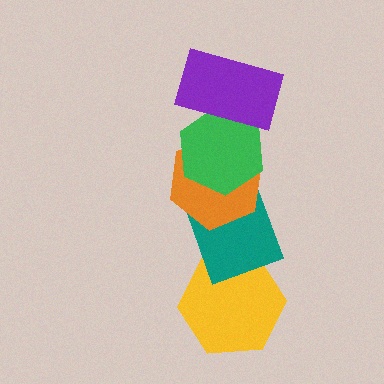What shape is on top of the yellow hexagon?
The teal diamond is on top of the yellow hexagon.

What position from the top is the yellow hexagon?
The yellow hexagon is 5th from the top.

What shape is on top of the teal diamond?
The orange hexagon is on top of the teal diamond.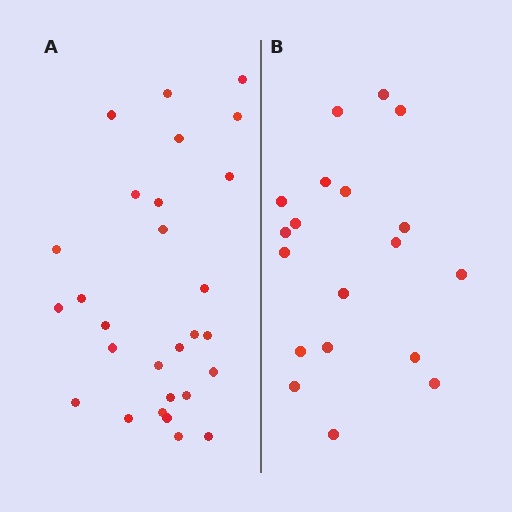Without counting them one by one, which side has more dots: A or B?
Region A (the left region) has more dots.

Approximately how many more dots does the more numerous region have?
Region A has roughly 8 or so more dots than region B.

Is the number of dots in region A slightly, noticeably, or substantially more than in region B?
Region A has substantially more. The ratio is roughly 1.5 to 1.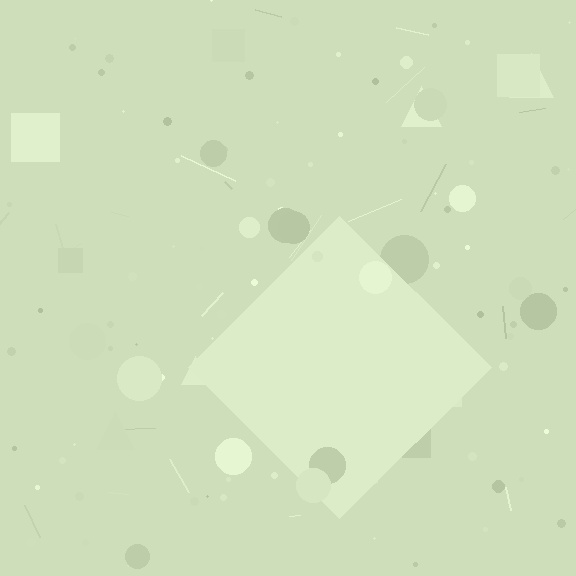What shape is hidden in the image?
A diamond is hidden in the image.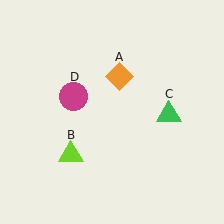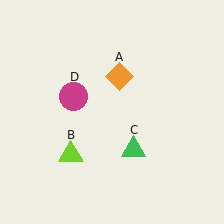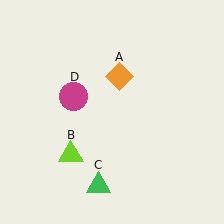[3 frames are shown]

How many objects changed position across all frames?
1 object changed position: green triangle (object C).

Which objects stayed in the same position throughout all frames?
Orange diamond (object A) and lime triangle (object B) and magenta circle (object D) remained stationary.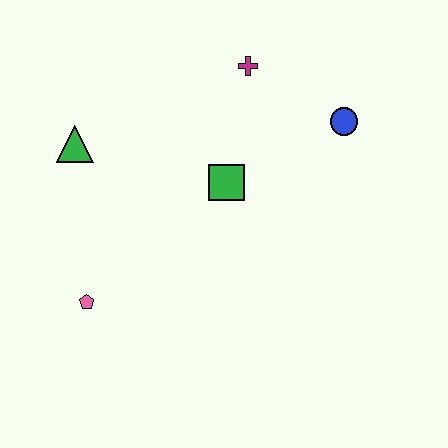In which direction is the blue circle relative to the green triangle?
The blue circle is to the right of the green triangle.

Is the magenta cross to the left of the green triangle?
No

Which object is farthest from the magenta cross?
The pink pentagon is farthest from the magenta cross.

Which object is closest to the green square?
The magenta cross is closest to the green square.